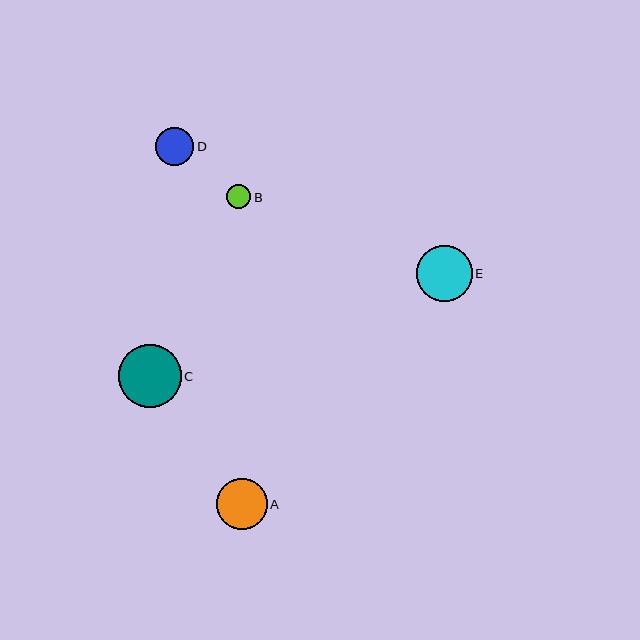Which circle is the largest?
Circle C is the largest with a size of approximately 63 pixels.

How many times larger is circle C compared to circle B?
Circle C is approximately 2.6 times the size of circle B.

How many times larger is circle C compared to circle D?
Circle C is approximately 1.7 times the size of circle D.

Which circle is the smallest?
Circle B is the smallest with a size of approximately 24 pixels.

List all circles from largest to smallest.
From largest to smallest: C, E, A, D, B.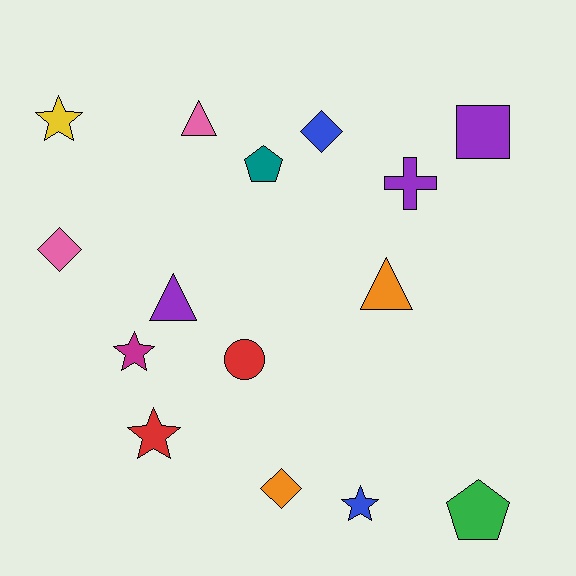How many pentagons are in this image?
There are 2 pentagons.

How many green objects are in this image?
There is 1 green object.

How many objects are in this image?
There are 15 objects.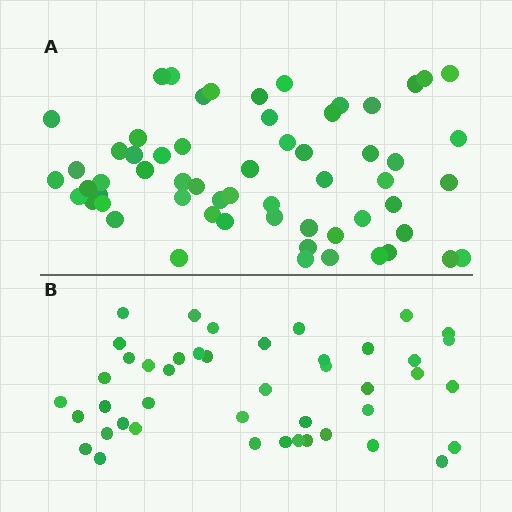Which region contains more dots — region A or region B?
Region A (the top region) has more dots.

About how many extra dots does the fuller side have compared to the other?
Region A has approximately 15 more dots than region B.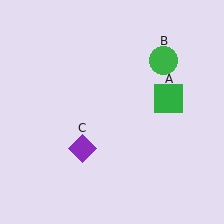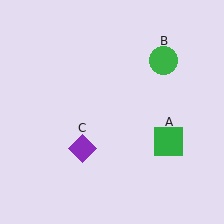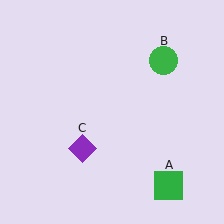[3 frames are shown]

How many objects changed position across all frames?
1 object changed position: green square (object A).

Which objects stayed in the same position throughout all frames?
Green circle (object B) and purple diamond (object C) remained stationary.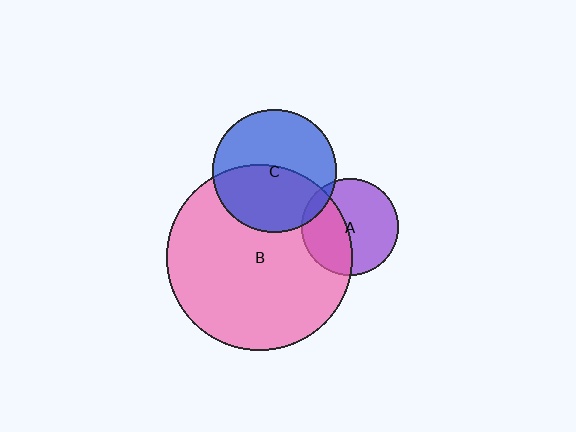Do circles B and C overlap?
Yes.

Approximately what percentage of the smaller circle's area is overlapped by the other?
Approximately 50%.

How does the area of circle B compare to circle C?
Approximately 2.3 times.